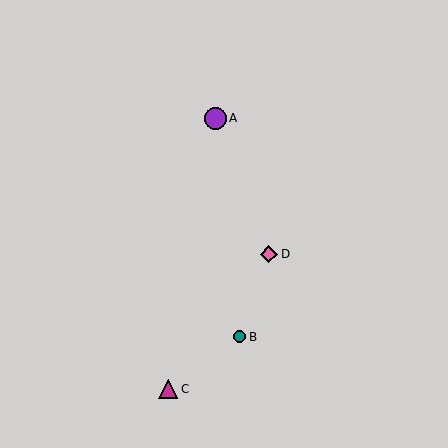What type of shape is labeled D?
Shape D is a pink diamond.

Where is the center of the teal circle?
The center of the teal circle is at (240, 337).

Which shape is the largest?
The purple circle (labeled A) is the largest.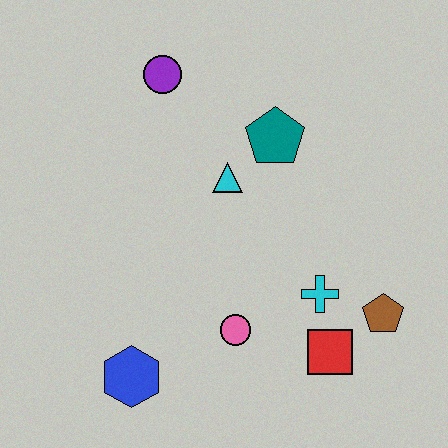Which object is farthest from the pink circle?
The purple circle is farthest from the pink circle.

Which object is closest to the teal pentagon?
The cyan triangle is closest to the teal pentagon.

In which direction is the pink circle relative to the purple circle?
The pink circle is below the purple circle.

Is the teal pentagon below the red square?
No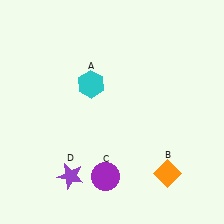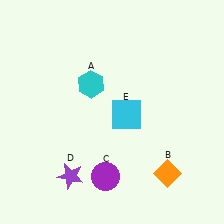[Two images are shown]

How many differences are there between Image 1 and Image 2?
There is 1 difference between the two images.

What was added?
A cyan square (E) was added in Image 2.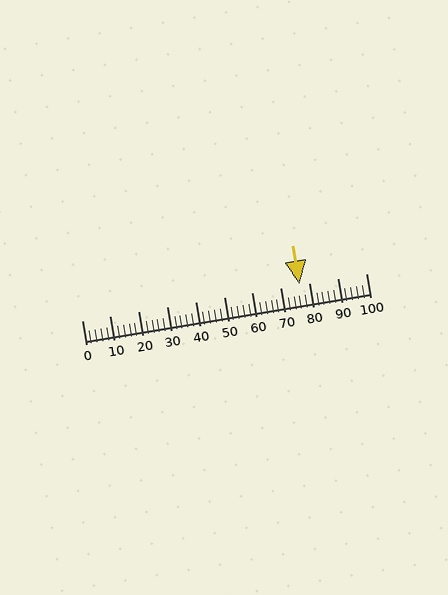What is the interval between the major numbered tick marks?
The major tick marks are spaced 10 units apart.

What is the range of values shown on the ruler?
The ruler shows values from 0 to 100.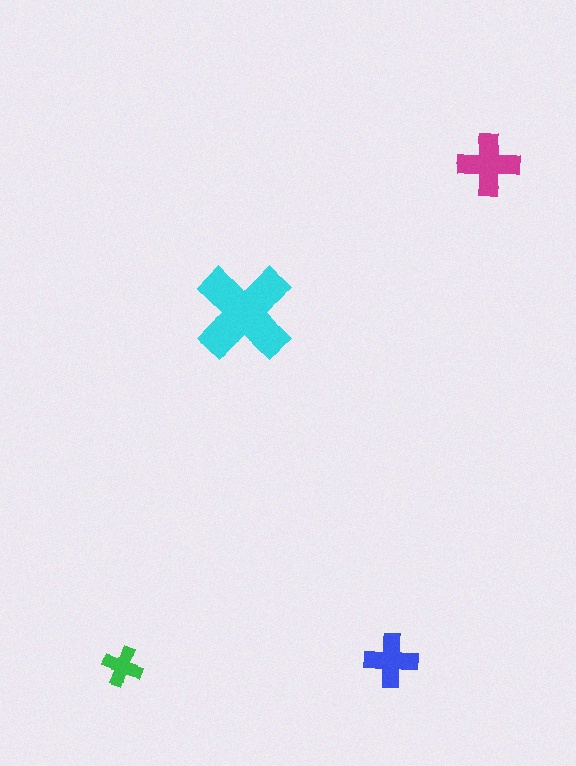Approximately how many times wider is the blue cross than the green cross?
About 1.5 times wider.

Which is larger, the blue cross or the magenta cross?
The magenta one.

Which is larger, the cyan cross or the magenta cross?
The cyan one.